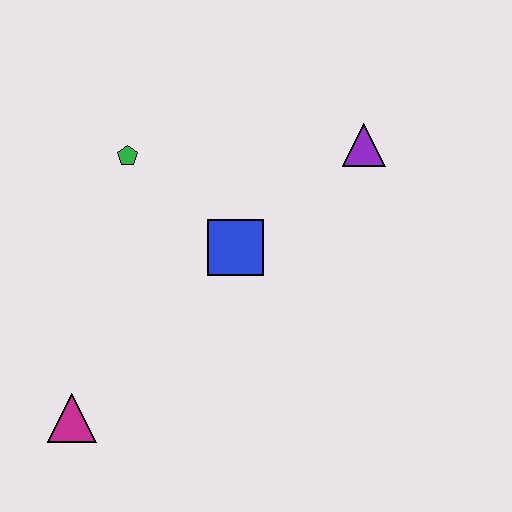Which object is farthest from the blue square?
The magenta triangle is farthest from the blue square.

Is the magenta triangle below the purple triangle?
Yes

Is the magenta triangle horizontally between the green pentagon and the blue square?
No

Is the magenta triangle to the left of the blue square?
Yes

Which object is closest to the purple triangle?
The blue square is closest to the purple triangle.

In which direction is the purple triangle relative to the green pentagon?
The purple triangle is to the right of the green pentagon.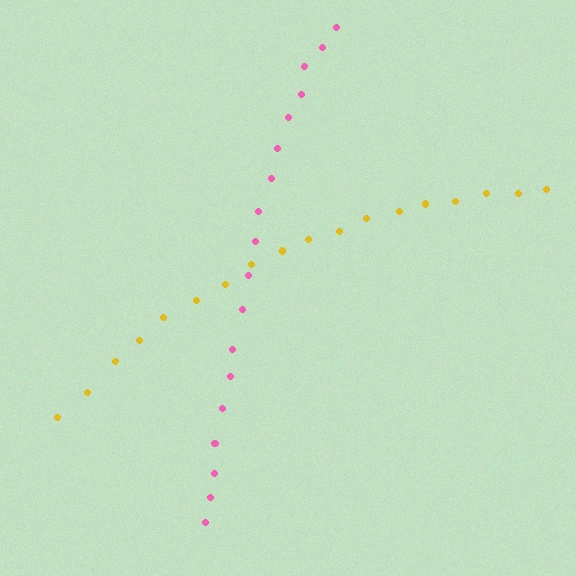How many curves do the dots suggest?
There are 2 distinct paths.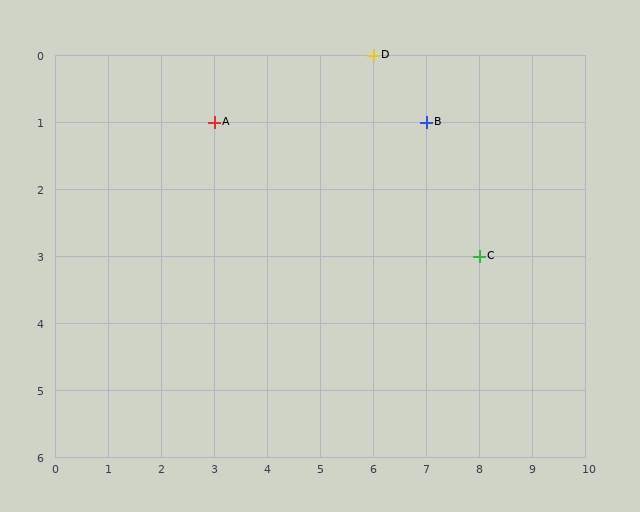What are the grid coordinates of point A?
Point A is at grid coordinates (3, 1).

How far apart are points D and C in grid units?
Points D and C are 2 columns and 3 rows apart (about 3.6 grid units diagonally).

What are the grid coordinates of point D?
Point D is at grid coordinates (6, 0).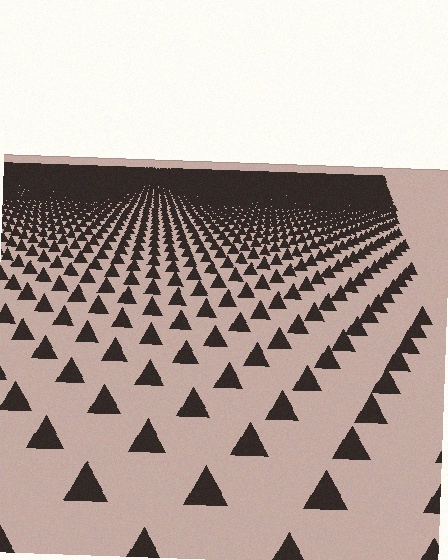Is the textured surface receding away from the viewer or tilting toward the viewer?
The surface is receding away from the viewer. Texture elements get smaller and denser toward the top.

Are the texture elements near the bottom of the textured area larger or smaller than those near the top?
Larger. Near the bottom, elements are closer to the viewer and appear at a bigger on-screen size.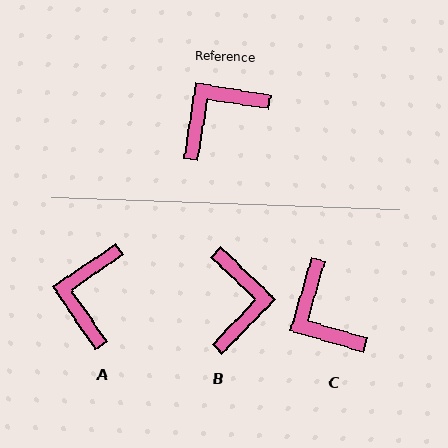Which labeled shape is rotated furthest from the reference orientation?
B, about 125 degrees away.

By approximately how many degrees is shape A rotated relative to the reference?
Approximately 43 degrees counter-clockwise.